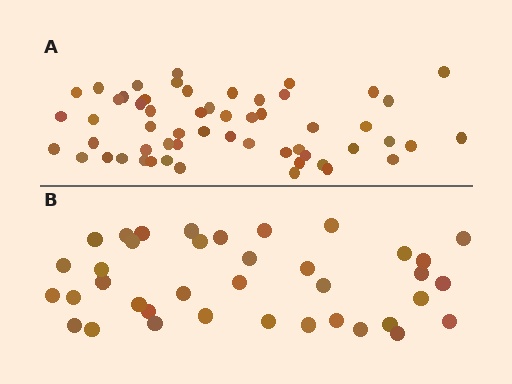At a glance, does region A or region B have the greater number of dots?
Region A (the top region) has more dots.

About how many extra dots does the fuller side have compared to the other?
Region A has approximately 20 more dots than region B.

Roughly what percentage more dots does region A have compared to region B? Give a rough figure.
About 45% more.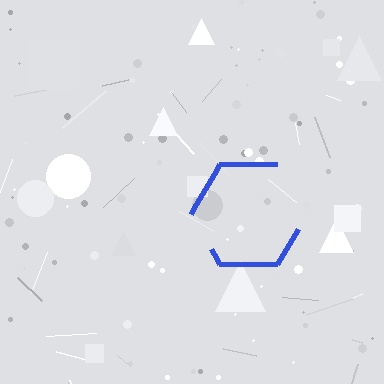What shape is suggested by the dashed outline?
The dashed outline suggests a hexagon.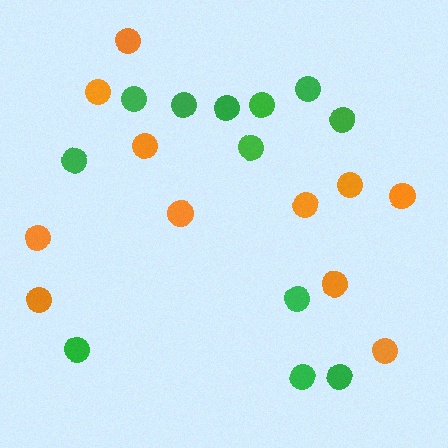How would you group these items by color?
There are 2 groups: one group of green circles (12) and one group of orange circles (11).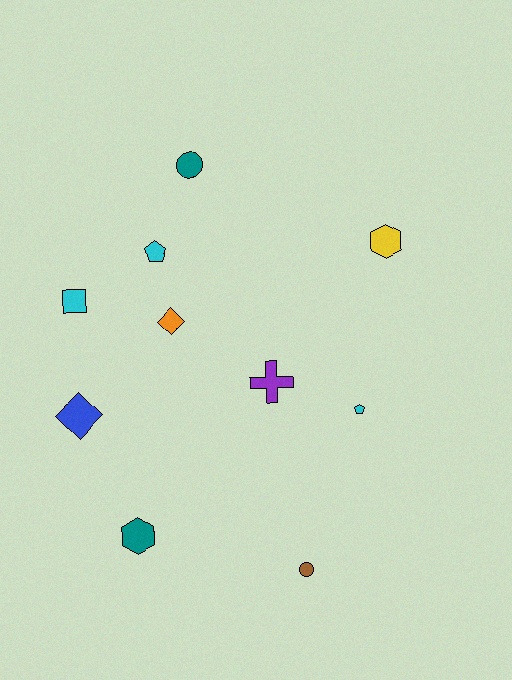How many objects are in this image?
There are 10 objects.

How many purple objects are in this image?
There is 1 purple object.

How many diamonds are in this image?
There are 2 diamonds.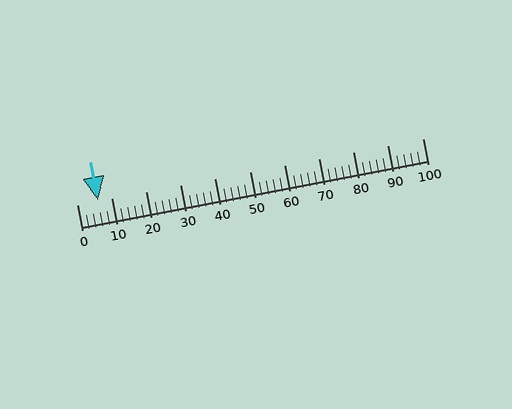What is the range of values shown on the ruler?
The ruler shows values from 0 to 100.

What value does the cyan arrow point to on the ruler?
The cyan arrow points to approximately 6.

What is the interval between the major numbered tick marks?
The major tick marks are spaced 10 units apart.